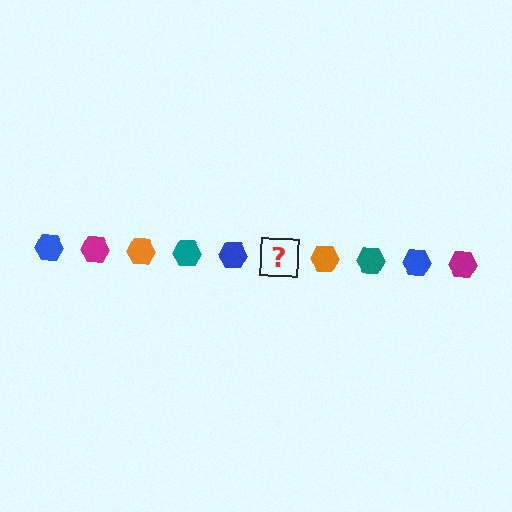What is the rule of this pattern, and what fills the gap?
The rule is that the pattern cycles through blue, magenta, orange, teal hexagons. The gap should be filled with a magenta hexagon.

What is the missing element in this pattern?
The missing element is a magenta hexagon.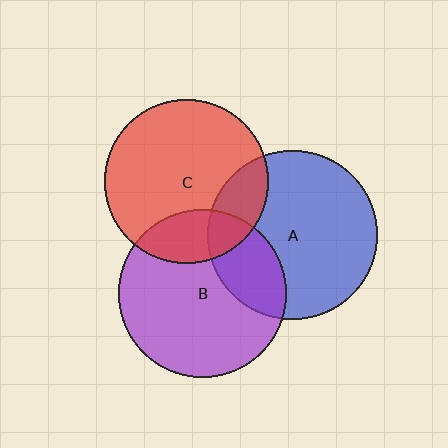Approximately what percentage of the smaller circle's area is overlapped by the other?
Approximately 20%.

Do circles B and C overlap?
Yes.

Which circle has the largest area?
Circle A (blue).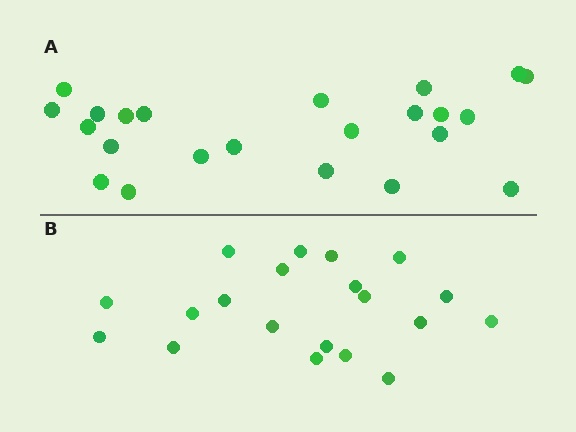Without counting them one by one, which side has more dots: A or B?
Region A (the top region) has more dots.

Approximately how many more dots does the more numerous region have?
Region A has just a few more — roughly 2 or 3 more dots than region B.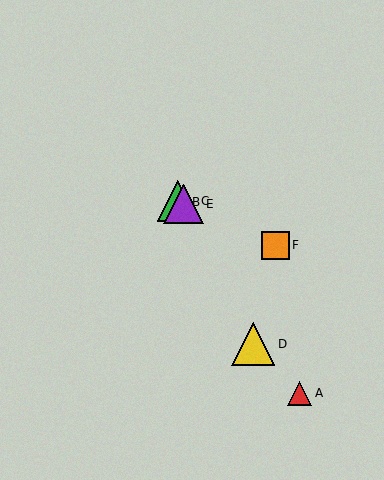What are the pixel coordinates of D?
Object D is at (253, 344).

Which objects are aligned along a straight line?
Objects B, C, E, F are aligned along a straight line.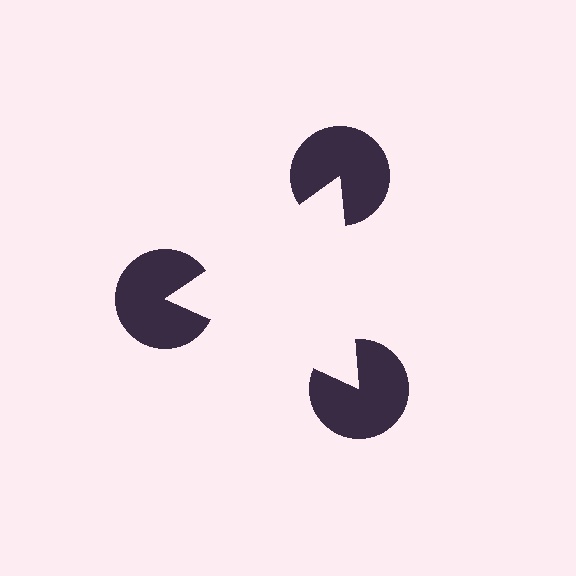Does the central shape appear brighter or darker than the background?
It typically appears slightly brighter than the background, even though no actual brightness change is drawn.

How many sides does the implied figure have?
3 sides.